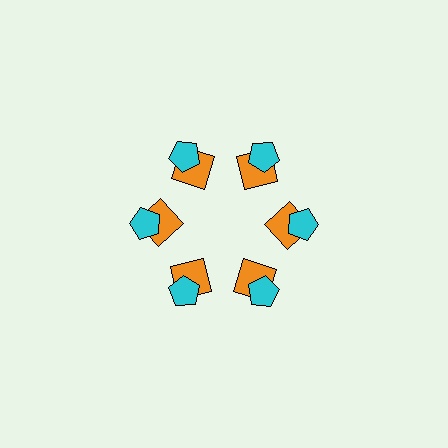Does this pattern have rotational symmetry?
Yes, this pattern has 6-fold rotational symmetry. It looks the same after rotating 60 degrees around the center.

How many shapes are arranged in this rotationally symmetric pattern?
There are 12 shapes, arranged in 6 groups of 2.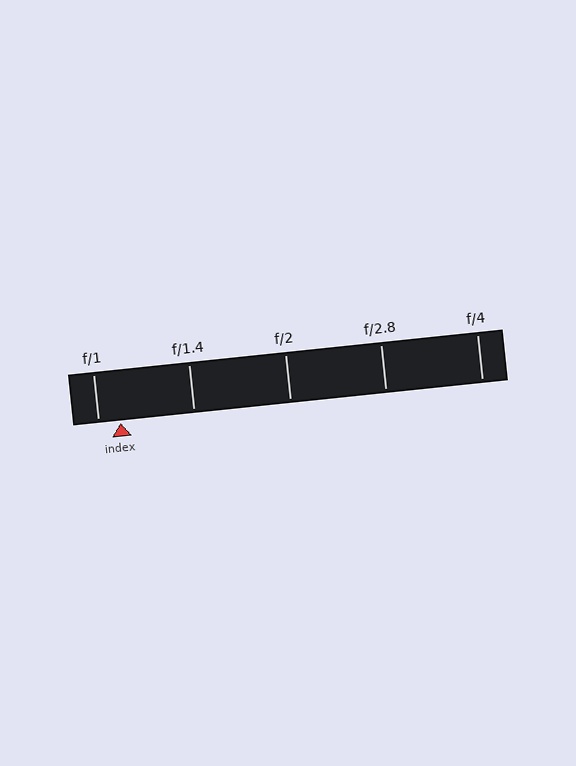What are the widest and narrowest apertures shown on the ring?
The widest aperture shown is f/1 and the narrowest is f/4.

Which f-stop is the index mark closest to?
The index mark is closest to f/1.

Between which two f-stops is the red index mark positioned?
The index mark is between f/1 and f/1.4.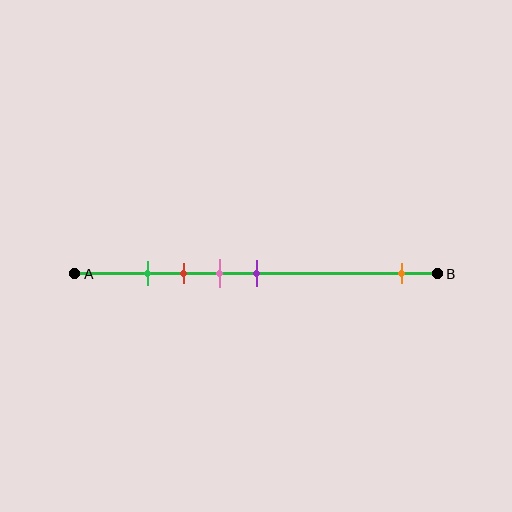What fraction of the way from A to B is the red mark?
The red mark is approximately 30% (0.3) of the way from A to B.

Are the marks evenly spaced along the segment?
No, the marks are not evenly spaced.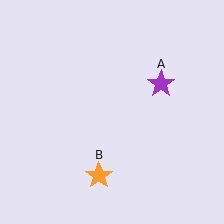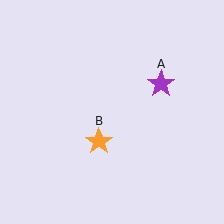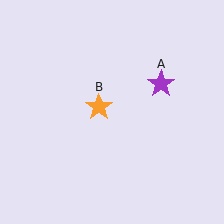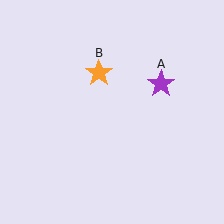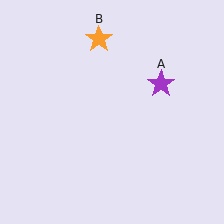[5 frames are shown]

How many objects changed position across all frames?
1 object changed position: orange star (object B).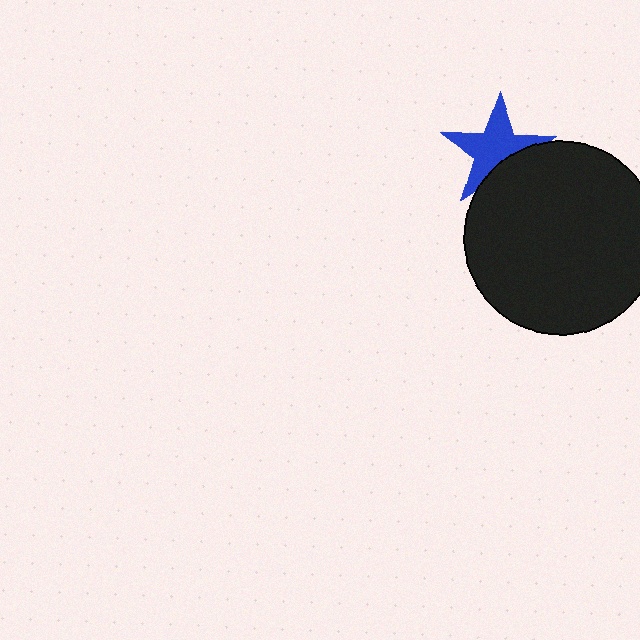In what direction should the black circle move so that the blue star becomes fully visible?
The black circle should move down. That is the shortest direction to clear the overlap and leave the blue star fully visible.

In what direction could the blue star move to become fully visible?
The blue star could move up. That would shift it out from behind the black circle entirely.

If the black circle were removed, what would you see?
You would see the complete blue star.